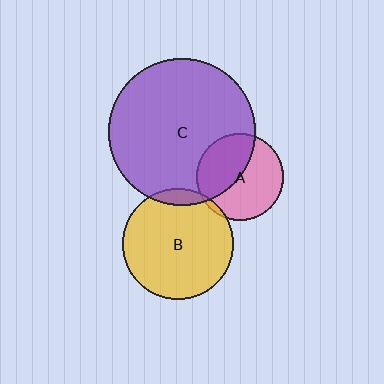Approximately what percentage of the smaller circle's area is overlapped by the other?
Approximately 5%.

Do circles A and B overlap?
Yes.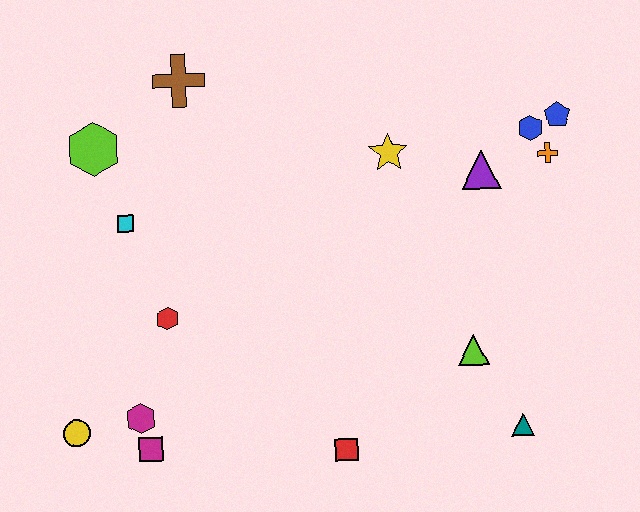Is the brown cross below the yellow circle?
No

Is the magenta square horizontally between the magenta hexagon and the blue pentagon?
Yes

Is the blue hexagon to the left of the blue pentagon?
Yes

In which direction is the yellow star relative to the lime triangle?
The yellow star is above the lime triangle.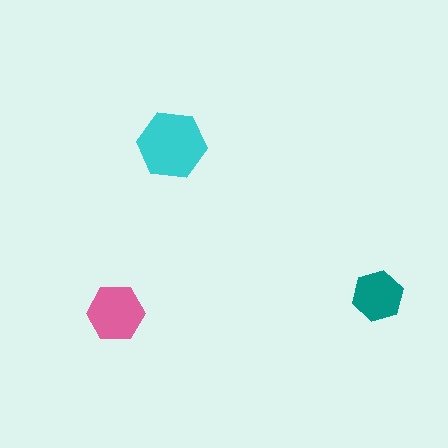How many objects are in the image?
There are 3 objects in the image.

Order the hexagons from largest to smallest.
the cyan one, the pink one, the teal one.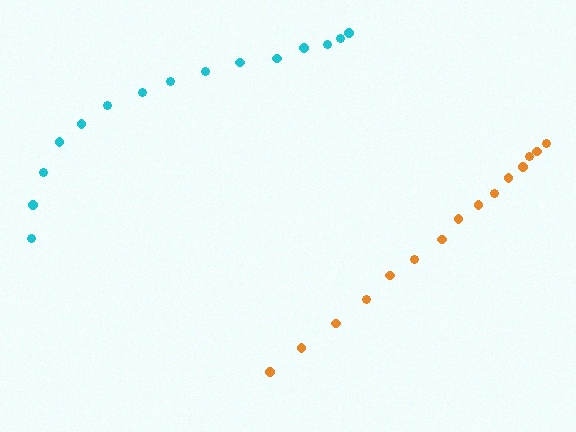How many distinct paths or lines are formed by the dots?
There are 2 distinct paths.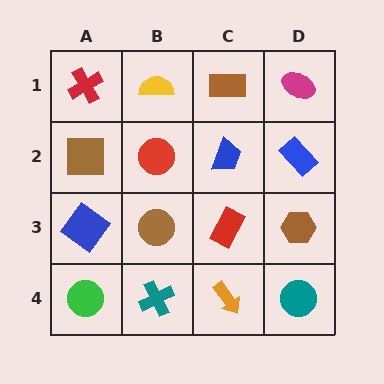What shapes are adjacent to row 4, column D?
A brown hexagon (row 3, column D), an orange arrow (row 4, column C).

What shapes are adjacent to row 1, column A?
A brown square (row 2, column A), a yellow semicircle (row 1, column B).